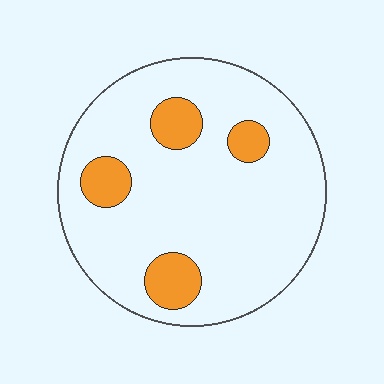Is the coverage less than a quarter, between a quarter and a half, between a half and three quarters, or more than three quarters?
Less than a quarter.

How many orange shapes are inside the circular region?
4.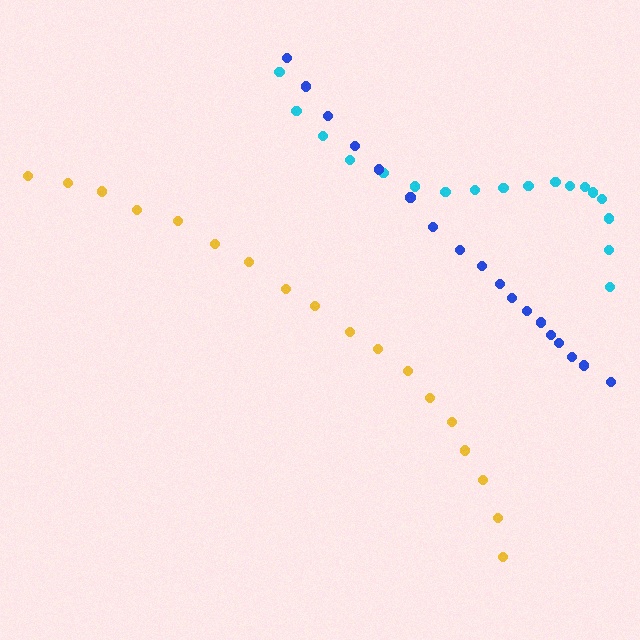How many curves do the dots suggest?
There are 3 distinct paths.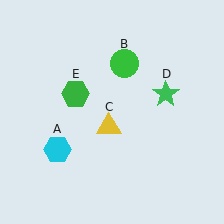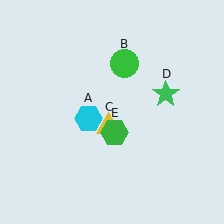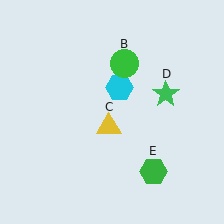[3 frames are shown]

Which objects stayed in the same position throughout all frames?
Green circle (object B) and yellow triangle (object C) and green star (object D) remained stationary.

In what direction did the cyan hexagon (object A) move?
The cyan hexagon (object A) moved up and to the right.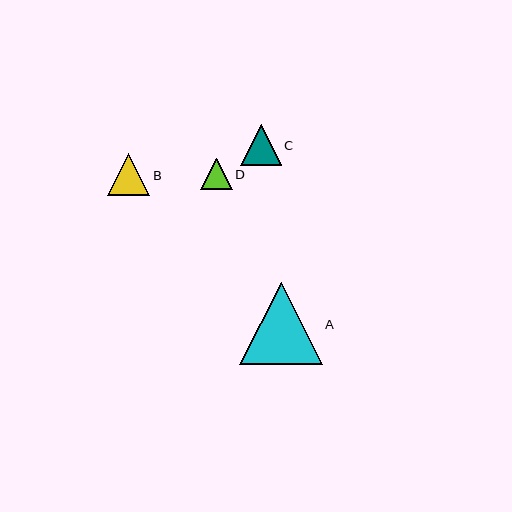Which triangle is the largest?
Triangle A is the largest with a size of approximately 82 pixels.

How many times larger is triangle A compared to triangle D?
Triangle A is approximately 2.6 times the size of triangle D.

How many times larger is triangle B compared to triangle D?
Triangle B is approximately 1.4 times the size of triangle D.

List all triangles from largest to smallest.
From largest to smallest: A, B, C, D.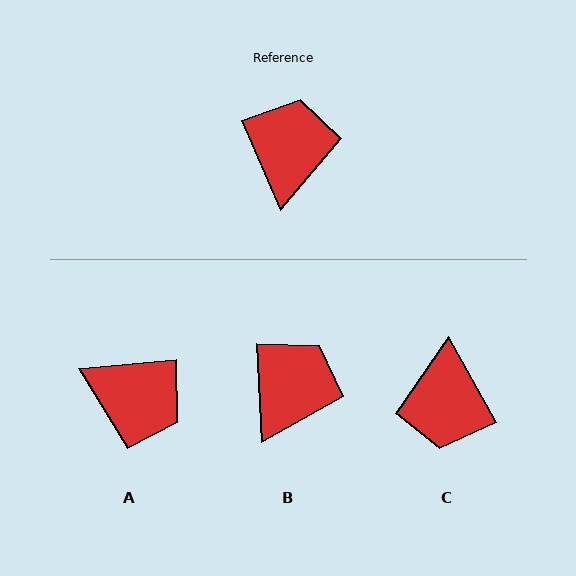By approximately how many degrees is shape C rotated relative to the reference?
Approximately 174 degrees clockwise.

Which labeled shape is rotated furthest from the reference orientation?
C, about 174 degrees away.